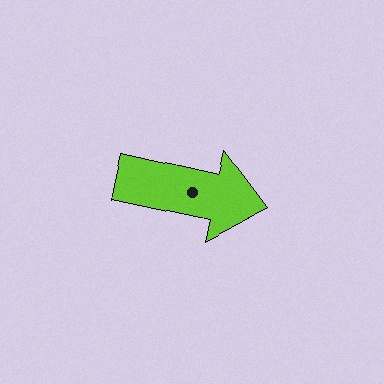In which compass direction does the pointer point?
East.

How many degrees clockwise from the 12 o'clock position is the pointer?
Approximately 102 degrees.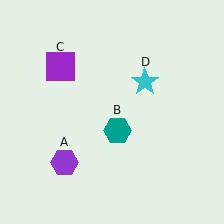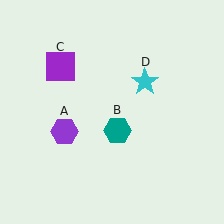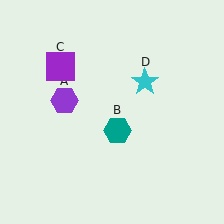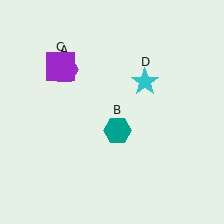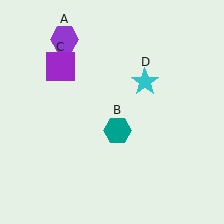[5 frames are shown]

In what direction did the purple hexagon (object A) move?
The purple hexagon (object A) moved up.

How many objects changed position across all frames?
1 object changed position: purple hexagon (object A).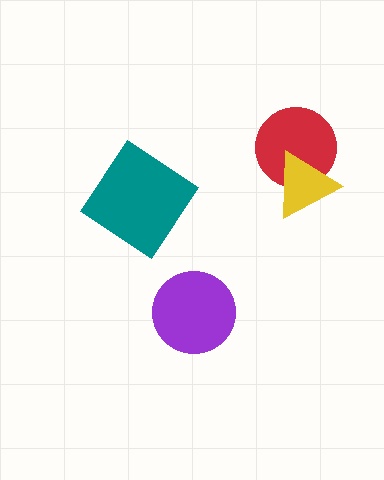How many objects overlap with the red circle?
1 object overlaps with the red circle.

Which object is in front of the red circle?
The yellow triangle is in front of the red circle.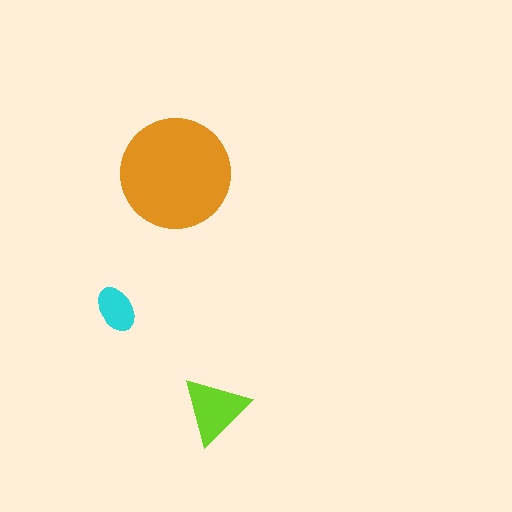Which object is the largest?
The orange circle.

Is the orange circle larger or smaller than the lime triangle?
Larger.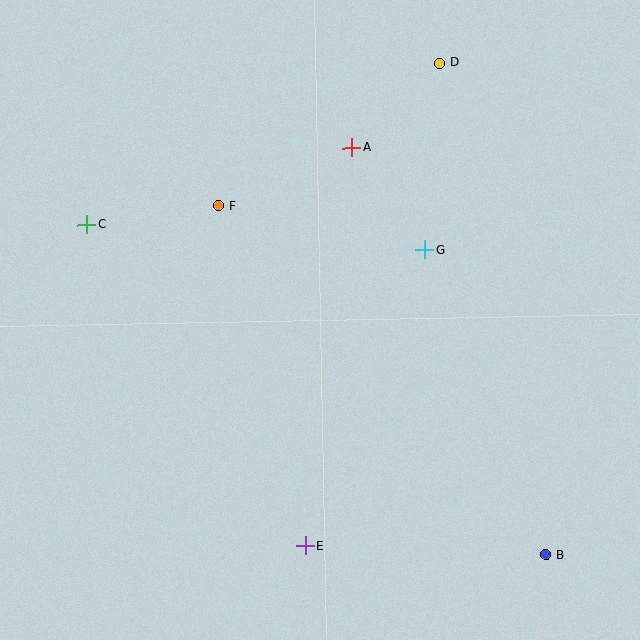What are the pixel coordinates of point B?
Point B is at (546, 555).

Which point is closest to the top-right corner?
Point D is closest to the top-right corner.